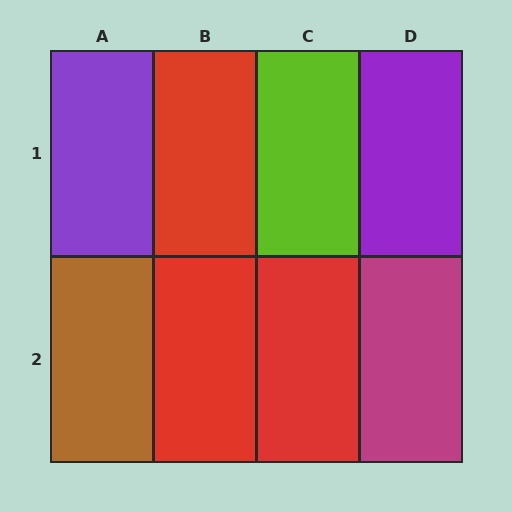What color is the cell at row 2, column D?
Magenta.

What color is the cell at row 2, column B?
Red.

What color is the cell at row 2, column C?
Red.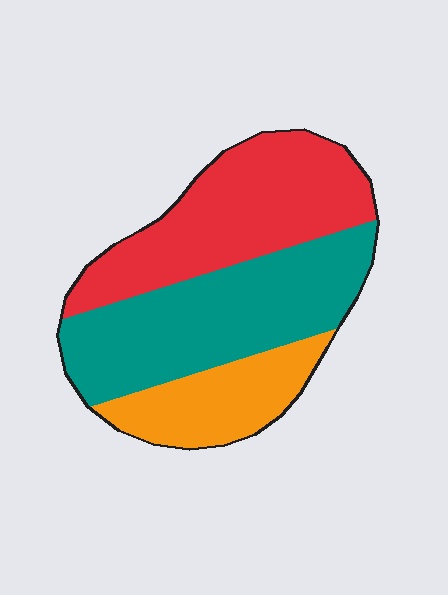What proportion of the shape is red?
Red takes up about three eighths (3/8) of the shape.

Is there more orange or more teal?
Teal.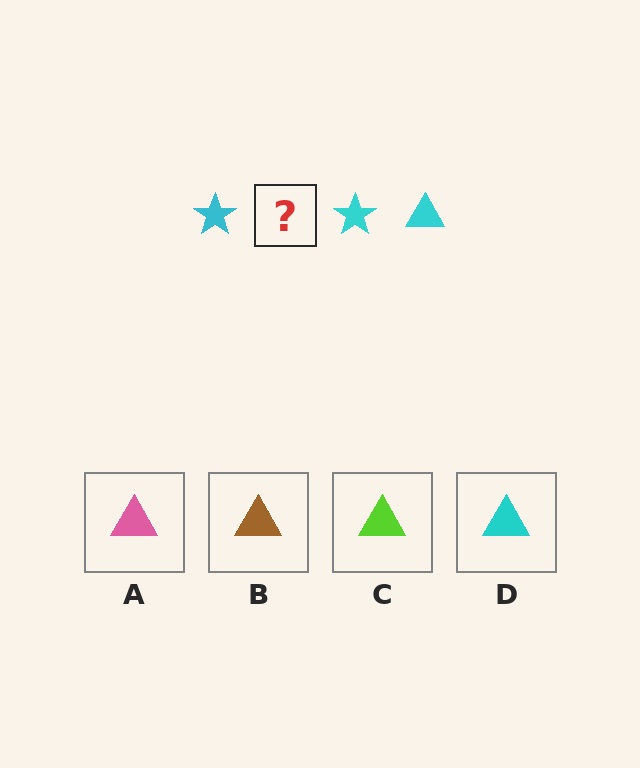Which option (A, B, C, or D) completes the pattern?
D.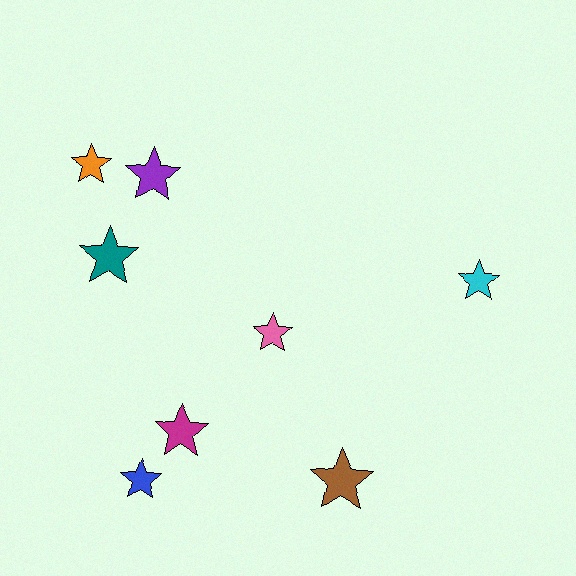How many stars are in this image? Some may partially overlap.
There are 8 stars.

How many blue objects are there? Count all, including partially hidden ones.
There is 1 blue object.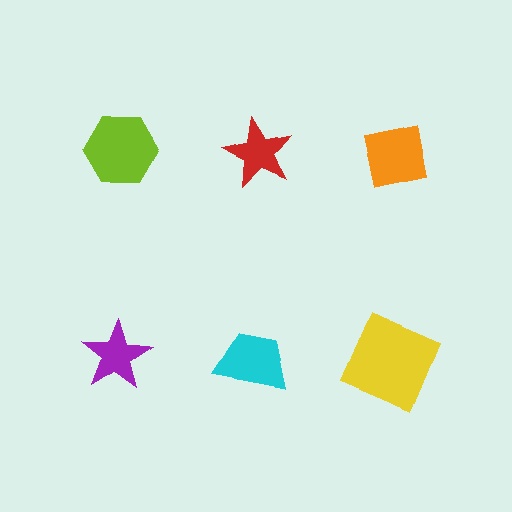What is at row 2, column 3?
A yellow square.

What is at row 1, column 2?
A red star.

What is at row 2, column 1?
A purple star.